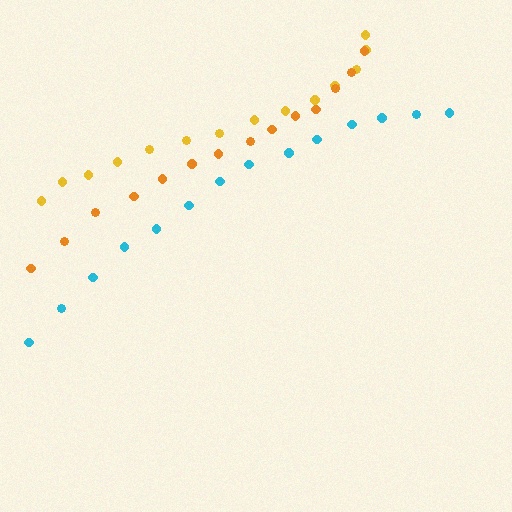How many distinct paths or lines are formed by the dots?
There are 3 distinct paths.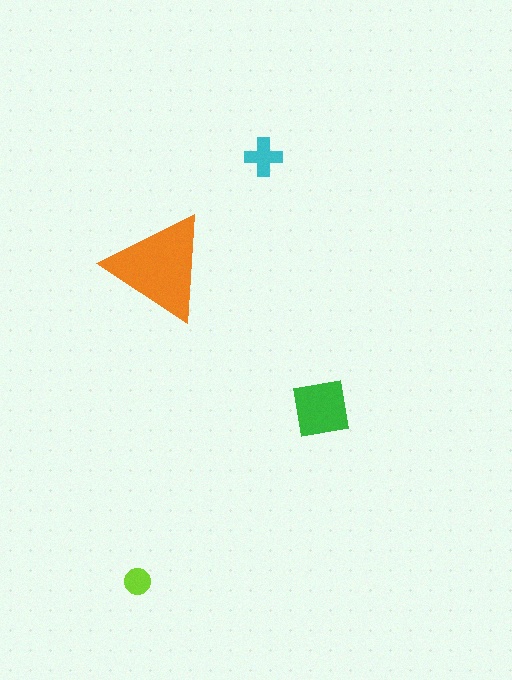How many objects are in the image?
There are 4 objects in the image.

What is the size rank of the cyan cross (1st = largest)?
3rd.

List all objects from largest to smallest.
The orange triangle, the green square, the cyan cross, the lime circle.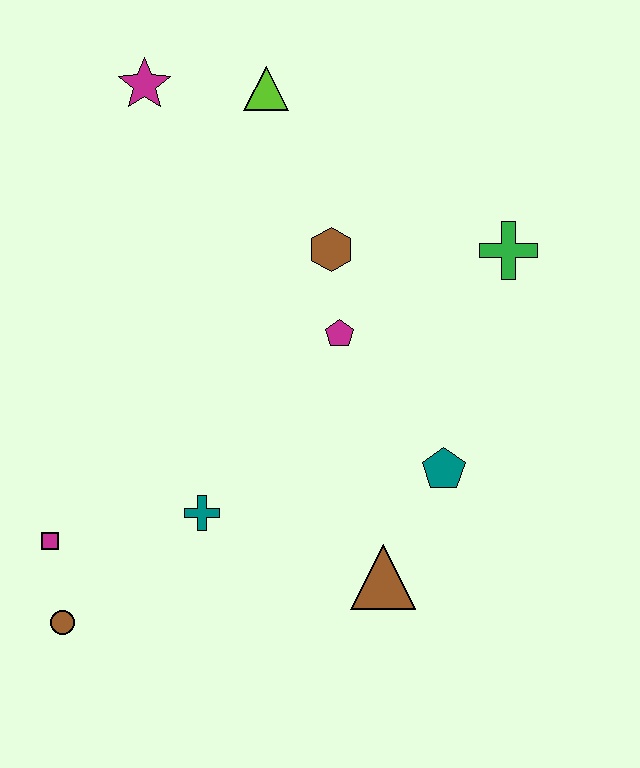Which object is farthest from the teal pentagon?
The magenta star is farthest from the teal pentagon.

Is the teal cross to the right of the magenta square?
Yes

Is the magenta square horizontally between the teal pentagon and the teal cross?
No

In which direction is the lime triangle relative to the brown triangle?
The lime triangle is above the brown triangle.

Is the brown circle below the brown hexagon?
Yes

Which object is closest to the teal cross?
The magenta square is closest to the teal cross.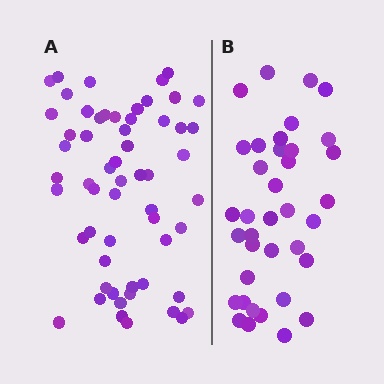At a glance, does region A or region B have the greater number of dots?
Region A (the left region) has more dots.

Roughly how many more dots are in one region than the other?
Region A has approximately 20 more dots than region B.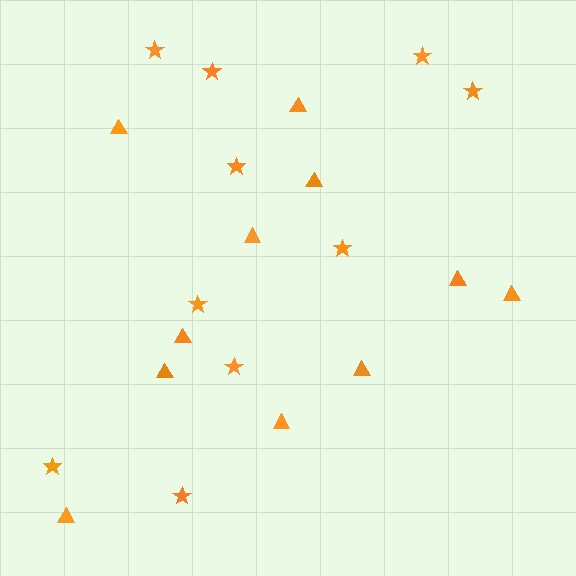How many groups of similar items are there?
There are 2 groups: one group of stars (10) and one group of triangles (11).